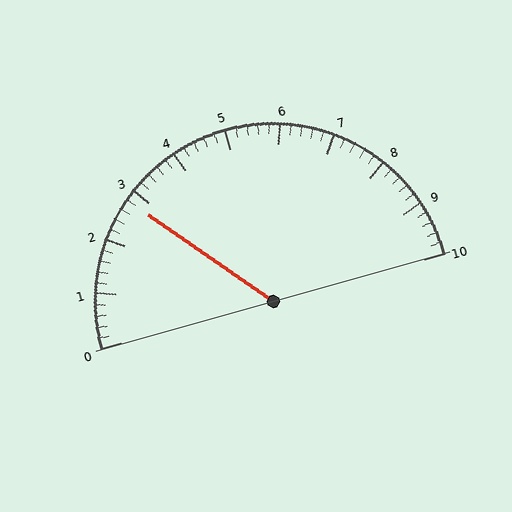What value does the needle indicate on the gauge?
The needle indicates approximately 2.8.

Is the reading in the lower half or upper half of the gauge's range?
The reading is in the lower half of the range (0 to 10).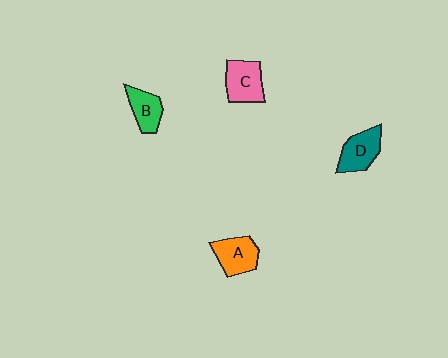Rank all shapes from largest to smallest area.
From largest to smallest: C (pink), A (orange), D (teal), B (green).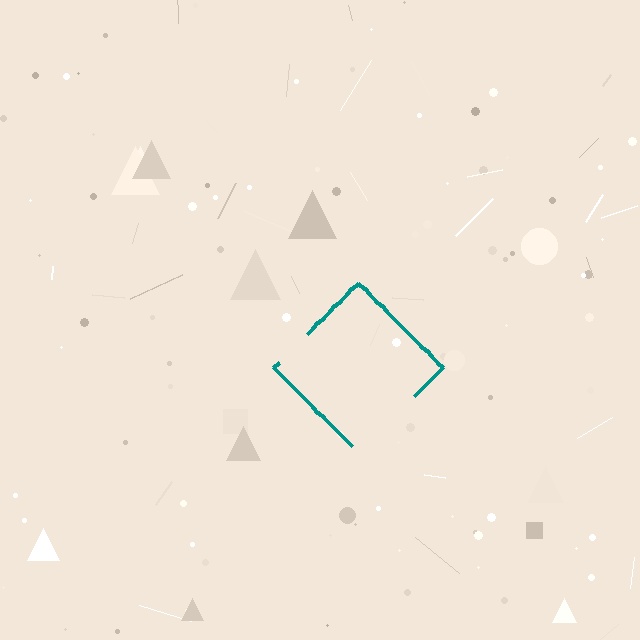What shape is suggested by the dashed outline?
The dashed outline suggests a diamond.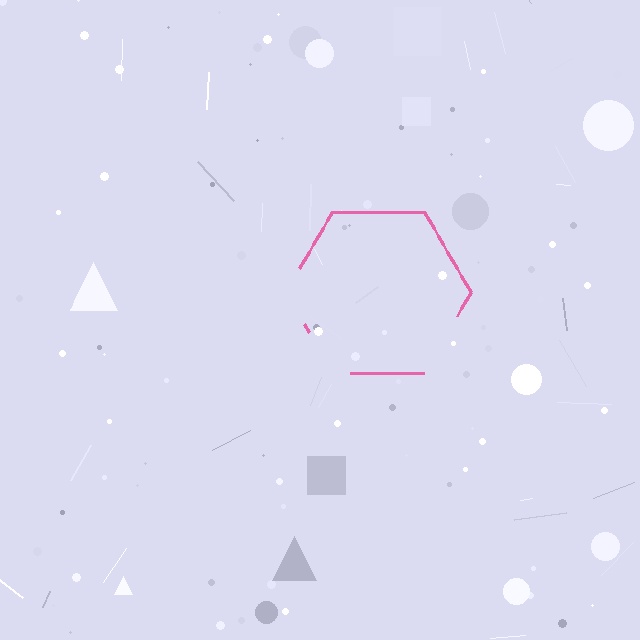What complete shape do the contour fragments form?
The contour fragments form a hexagon.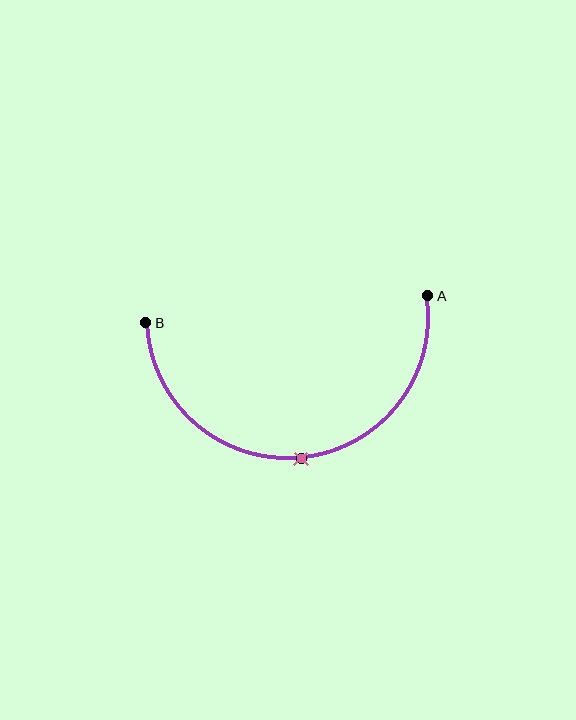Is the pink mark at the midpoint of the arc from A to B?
Yes. The pink mark lies on the arc at equal arc-length from both A and B — it is the arc midpoint.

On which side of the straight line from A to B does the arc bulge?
The arc bulges below the straight line connecting A and B.